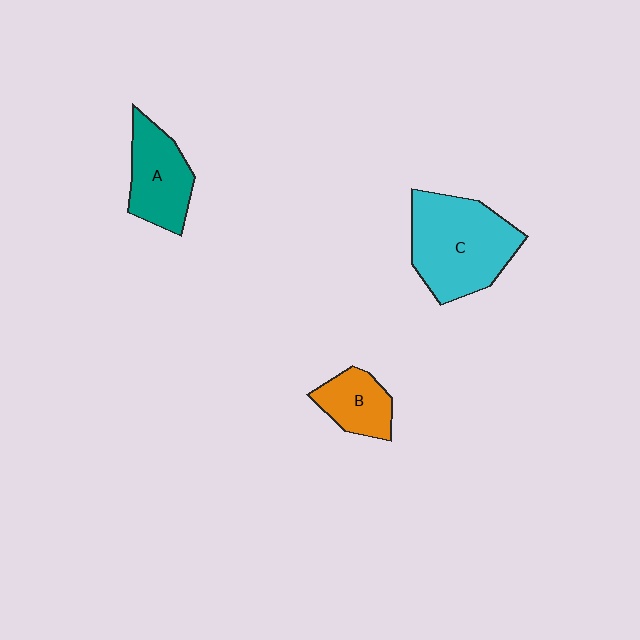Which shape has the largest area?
Shape C (cyan).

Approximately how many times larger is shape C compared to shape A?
Approximately 1.6 times.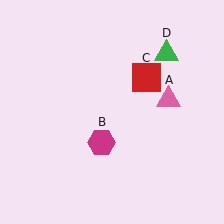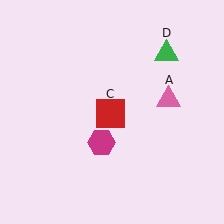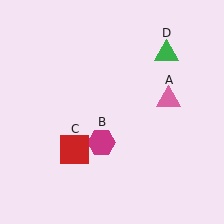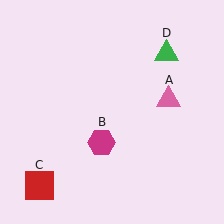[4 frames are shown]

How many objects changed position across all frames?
1 object changed position: red square (object C).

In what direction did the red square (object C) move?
The red square (object C) moved down and to the left.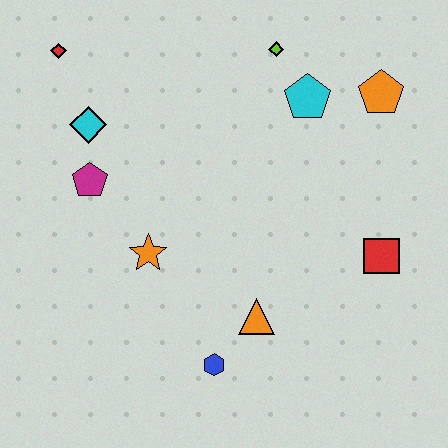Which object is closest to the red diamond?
The cyan diamond is closest to the red diamond.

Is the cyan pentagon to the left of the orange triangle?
No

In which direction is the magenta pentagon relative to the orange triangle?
The magenta pentagon is to the left of the orange triangle.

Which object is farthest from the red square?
The red diamond is farthest from the red square.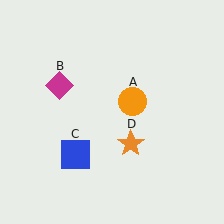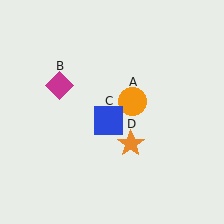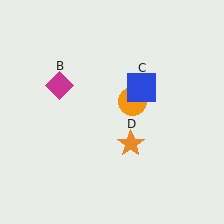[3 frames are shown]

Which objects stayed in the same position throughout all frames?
Orange circle (object A) and magenta diamond (object B) and orange star (object D) remained stationary.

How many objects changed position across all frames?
1 object changed position: blue square (object C).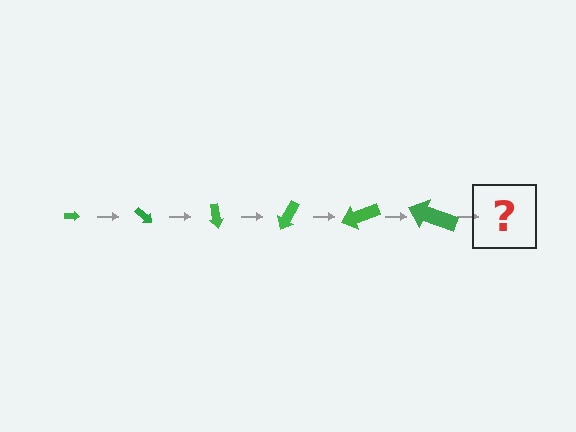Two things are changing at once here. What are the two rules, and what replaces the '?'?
The two rules are that the arrow grows larger each step and it rotates 40 degrees each step. The '?' should be an arrow, larger than the previous one and rotated 240 degrees from the start.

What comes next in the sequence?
The next element should be an arrow, larger than the previous one and rotated 240 degrees from the start.